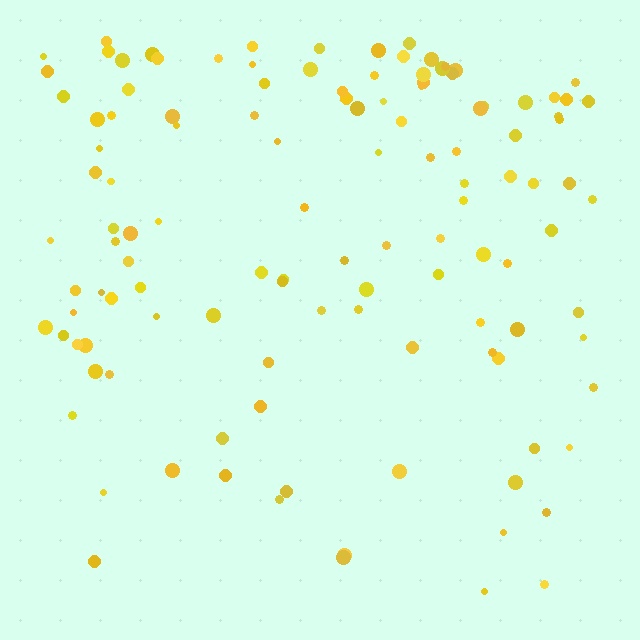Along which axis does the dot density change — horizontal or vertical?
Vertical.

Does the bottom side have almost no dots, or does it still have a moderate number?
Still a moderate number, just noticeably fewer than the top.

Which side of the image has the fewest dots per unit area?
The bottom.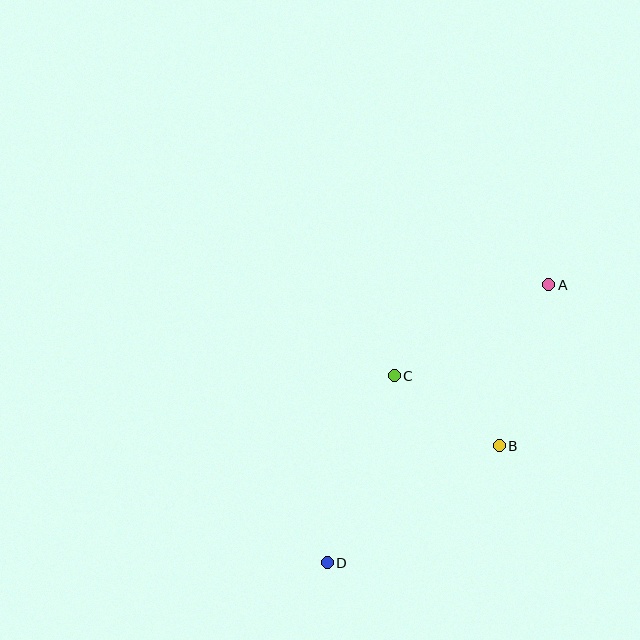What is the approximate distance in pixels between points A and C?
The distance between A and C is approximately 179 pixels.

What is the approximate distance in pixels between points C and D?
The distance between C and D is approximately 199 pixels.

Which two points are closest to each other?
Points B and C are closest to each other.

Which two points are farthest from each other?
Points A and D are farthest from each other.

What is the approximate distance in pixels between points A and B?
The distance between A and B is approximately 169 pixels.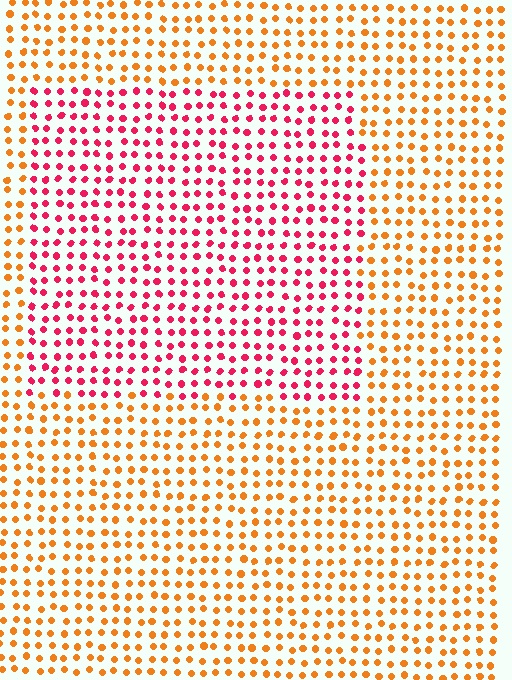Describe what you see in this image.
The image is filled with small orange elements in a uniform arrangement. A rectangle-shaped region is visible where the elements are tinted to a slightly different hue, forming a subtle color boundary.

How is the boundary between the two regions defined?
The boundary is defined purely by a slight shift in hue (about 47 degrees). Spacing, size, and orientation are identical on both sides.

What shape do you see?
I see a rectangle.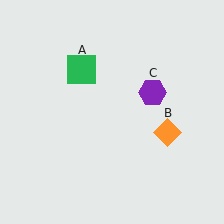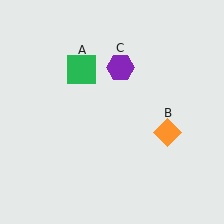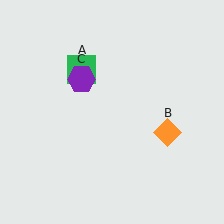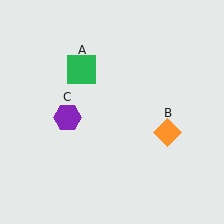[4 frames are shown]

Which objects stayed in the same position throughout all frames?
Green square (object A) and orange diamond (object B) remained stationary.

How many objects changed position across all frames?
1 object changed position: purple hexagon (object C).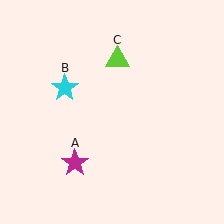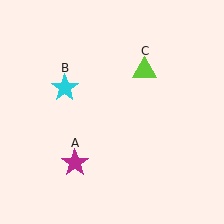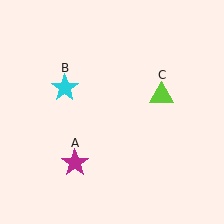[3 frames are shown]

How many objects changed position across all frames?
1 object changed position: lime triangle (object C).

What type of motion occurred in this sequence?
The lime triangle (object C) rotated clockwise around the center of the scene.